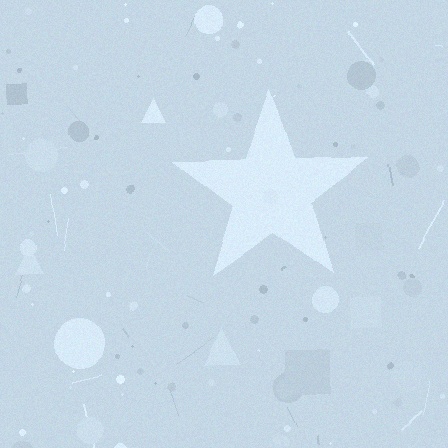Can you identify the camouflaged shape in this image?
The camouflaged shape is a star.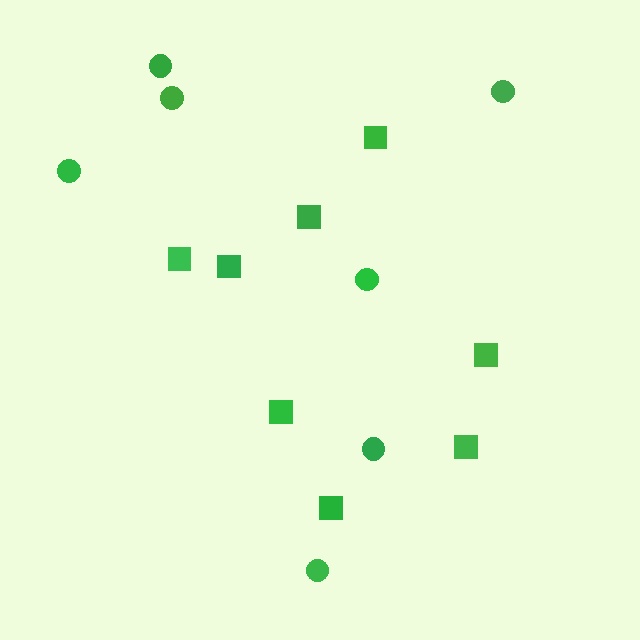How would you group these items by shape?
There are 2 groups: one group of circles (7) and one group of squares (8).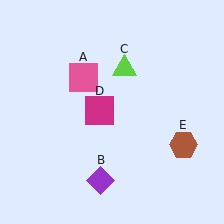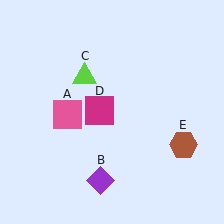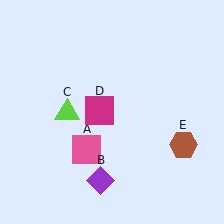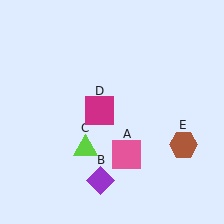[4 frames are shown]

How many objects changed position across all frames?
2 objects changed position: pink square (object A), lime triangle (object C).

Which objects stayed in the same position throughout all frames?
Purple diamond (object B) and magenta square (object D) and brown hexagon (object E) remained stationary.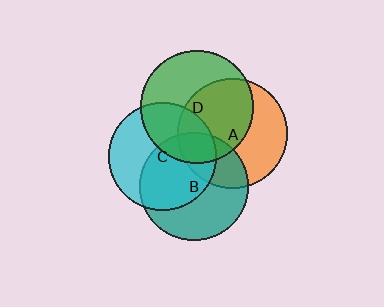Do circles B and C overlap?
Yes.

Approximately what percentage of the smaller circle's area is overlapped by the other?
Approximately 50%.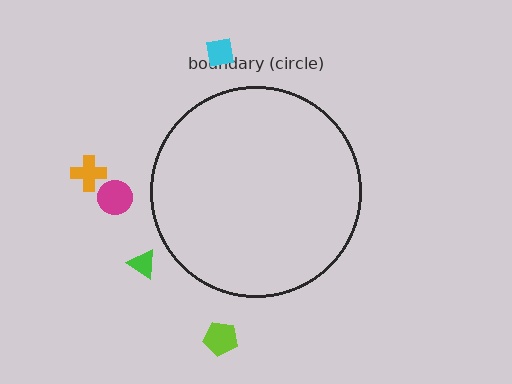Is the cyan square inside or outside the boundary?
Outside.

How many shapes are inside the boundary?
0 inside, 5 outside.